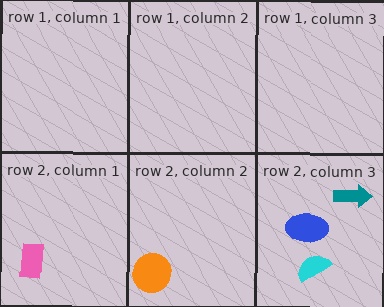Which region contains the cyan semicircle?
The row 2, column 3 region.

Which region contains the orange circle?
The row 2, column 2 region.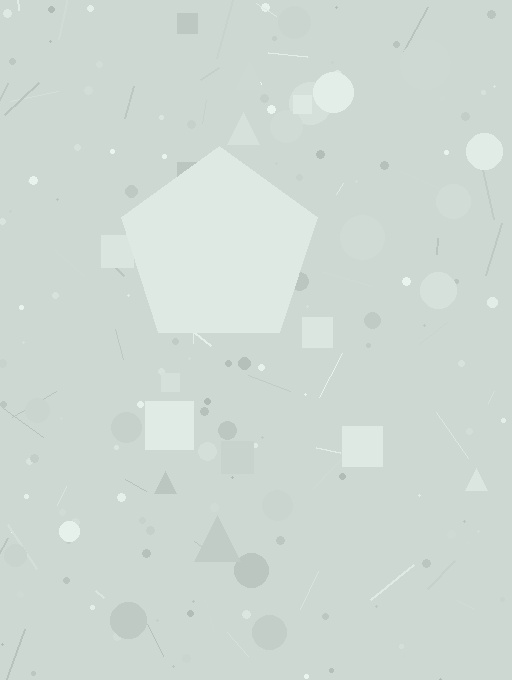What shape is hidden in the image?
A pentagon is hidden in the image.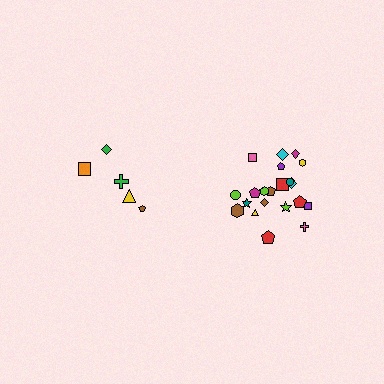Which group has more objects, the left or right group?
The right group.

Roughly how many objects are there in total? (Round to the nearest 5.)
Roughly 25 objects in total.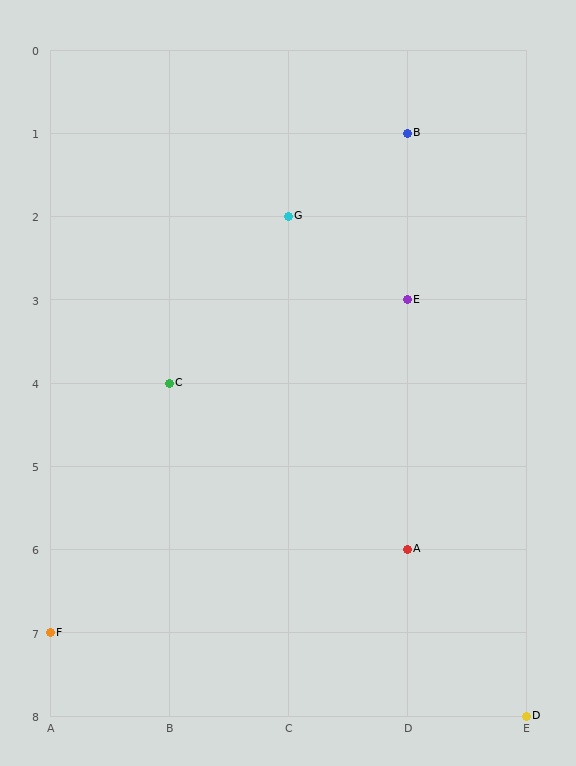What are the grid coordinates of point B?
Point B is at grid coordinates (D, 1).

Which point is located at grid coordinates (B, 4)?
Point C is at (B, 4).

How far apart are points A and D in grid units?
Points A and D are 1 column and 2 rows apart (about 2.2 grid units diagonally).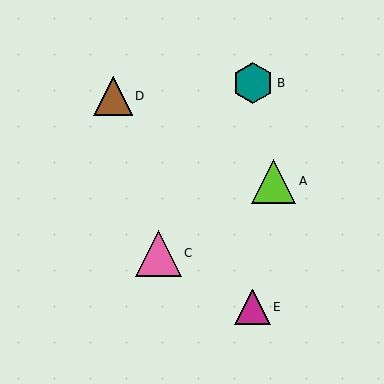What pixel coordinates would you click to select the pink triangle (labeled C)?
Click at (159, 253) to select the pink triangle C.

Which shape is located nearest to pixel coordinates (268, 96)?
The teal hexagon (labeled B) at (253, 83) is nearest to that location.